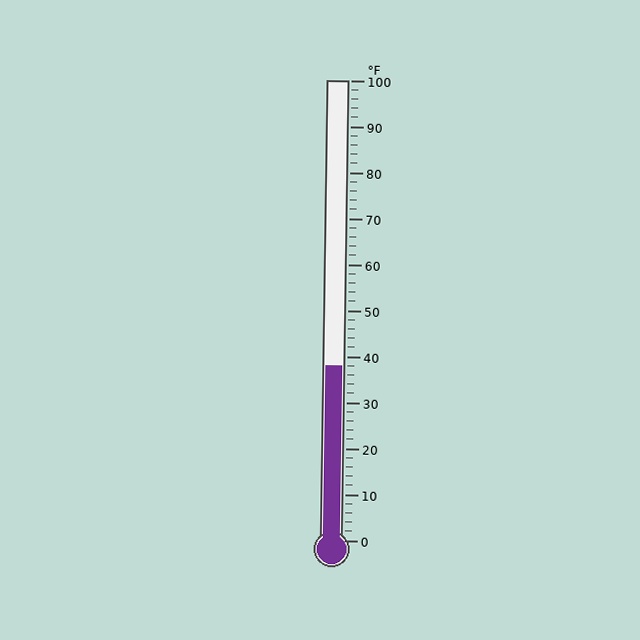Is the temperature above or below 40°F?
The temperature is below 40°F.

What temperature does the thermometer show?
The thermometer shows approximately 38°F.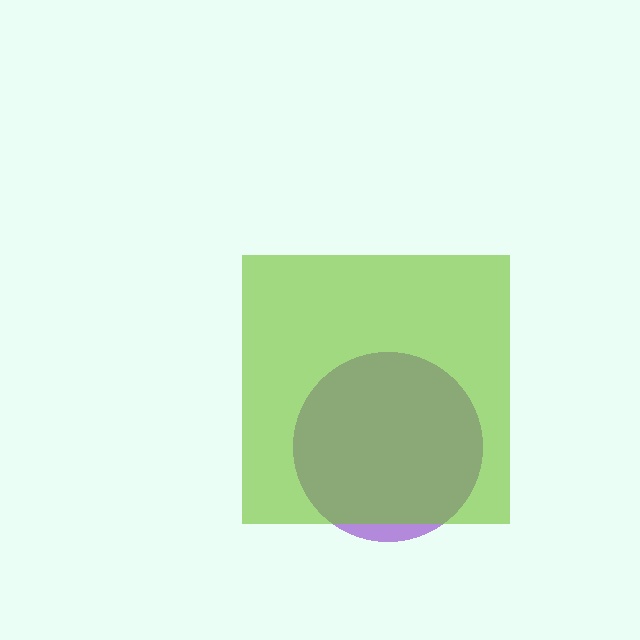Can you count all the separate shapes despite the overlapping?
Yes, there are 2 separate shapes.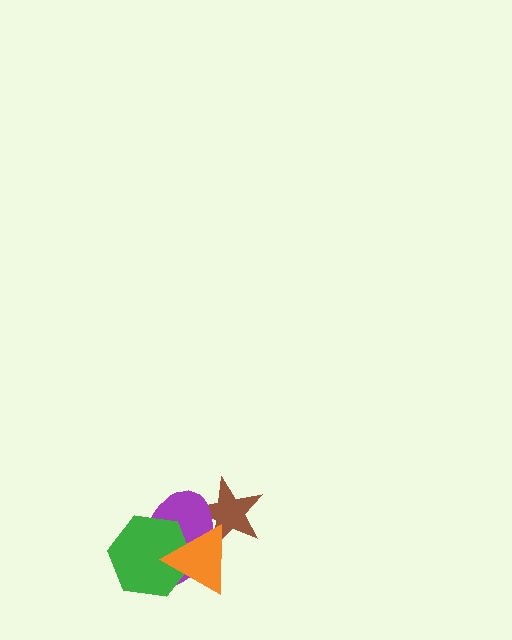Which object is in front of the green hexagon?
The orange triangle is in front of the green hexagon.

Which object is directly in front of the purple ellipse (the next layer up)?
The green hexagon is directly in front of the purple ellipse.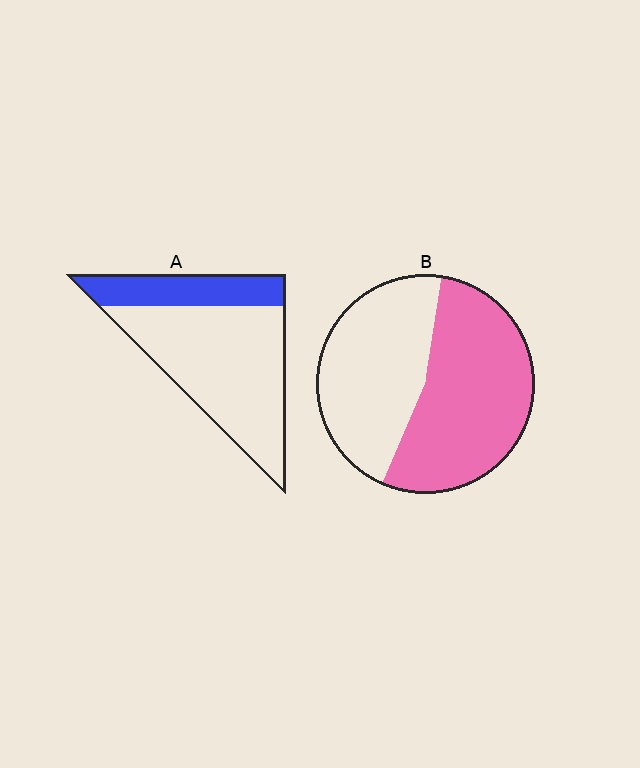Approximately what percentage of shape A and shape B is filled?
A is approximately 25% and B is approximately 55%.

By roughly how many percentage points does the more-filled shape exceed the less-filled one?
By roughly 25 percentage points (B over A).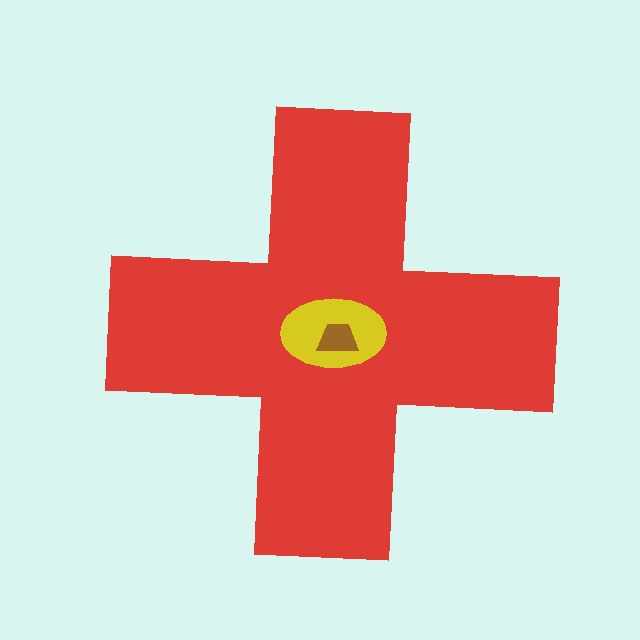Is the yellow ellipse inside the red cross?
Yes.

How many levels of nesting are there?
3.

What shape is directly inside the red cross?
The yellow ellipse.